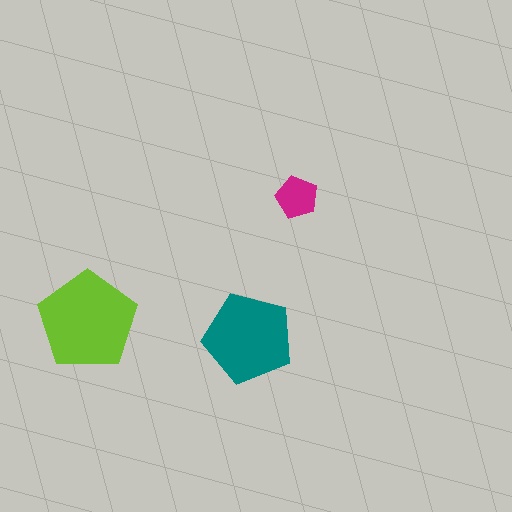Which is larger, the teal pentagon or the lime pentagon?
The lime one.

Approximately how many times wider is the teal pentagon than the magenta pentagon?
About 2 times wider.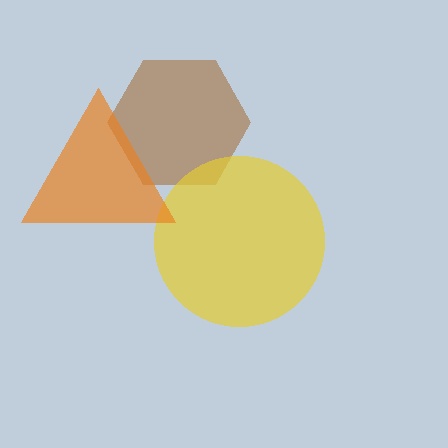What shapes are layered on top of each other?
The layered shapes are: a brown hexagon, a yellow circle, an orange triangle.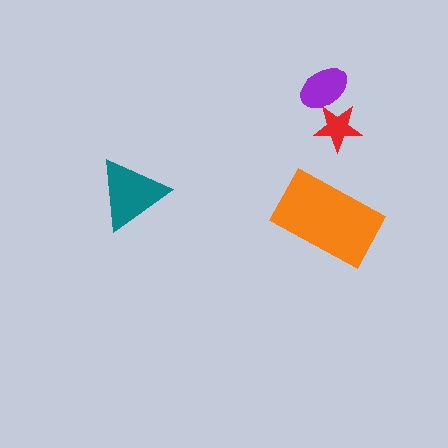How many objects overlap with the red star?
1 object overlaps with the red star.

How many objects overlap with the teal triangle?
0 objects overlap with the teal triangle.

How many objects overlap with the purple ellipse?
1 object overlaps with the purple ellipse.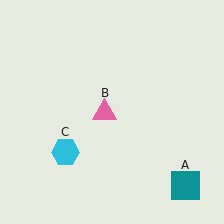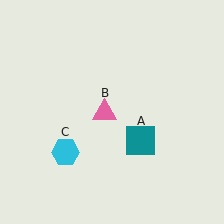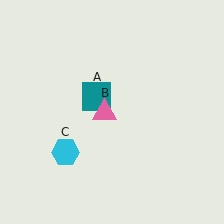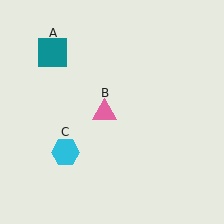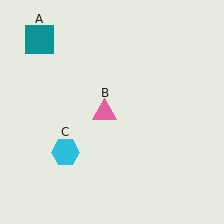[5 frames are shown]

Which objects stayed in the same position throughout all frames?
Pink triangle (object B) and cyan hexagon (object C) remained stationary.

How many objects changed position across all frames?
1 object changed position: teal square (object A).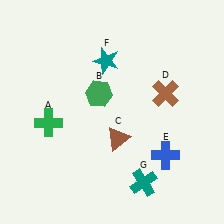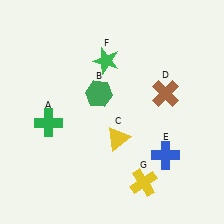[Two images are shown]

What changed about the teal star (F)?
In Image 1, F is teal. In Image 2, it changed to green.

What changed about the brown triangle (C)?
In Image 1, C is brown. In Image 2, it changed to yellow.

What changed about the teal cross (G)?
In Image 1, G is teal. In Image 2, it changed to yellow.